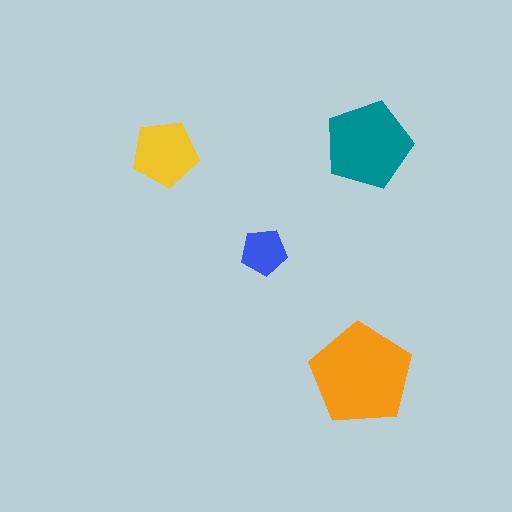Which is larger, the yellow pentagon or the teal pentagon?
The teal one.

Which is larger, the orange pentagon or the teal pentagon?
The orange one.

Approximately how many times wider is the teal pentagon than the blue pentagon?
About 2 times wider.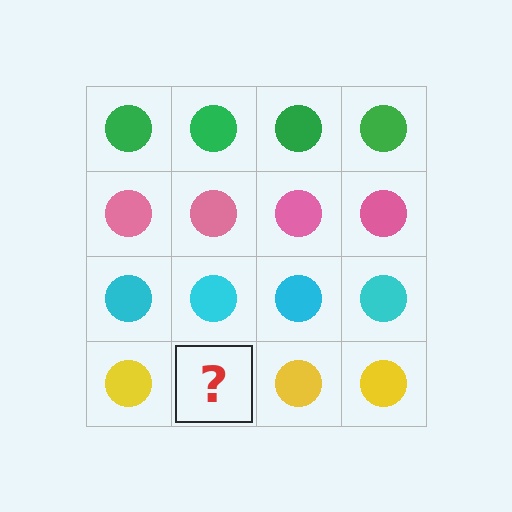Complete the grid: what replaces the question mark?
The question mark should be replaced with a yellow circle.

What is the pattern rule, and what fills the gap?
The rule is that each row has a consistent color. The gap should be filled with a yellow circle.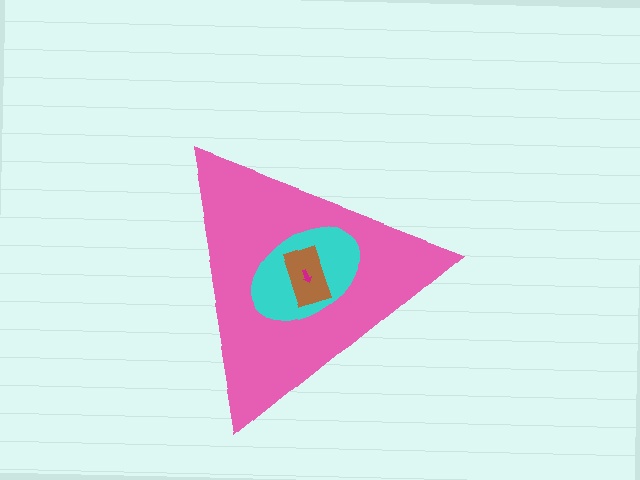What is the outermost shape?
The pink triangle.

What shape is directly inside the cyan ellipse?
The brown rectangle.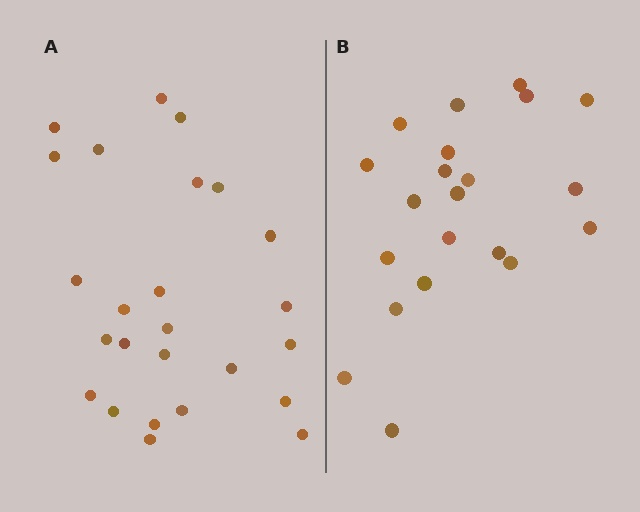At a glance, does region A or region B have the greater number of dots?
Region A (the left region) has more dots.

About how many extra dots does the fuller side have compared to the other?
Region A has about 4 more dots than region B.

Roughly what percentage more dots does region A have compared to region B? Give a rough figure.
About 20% more.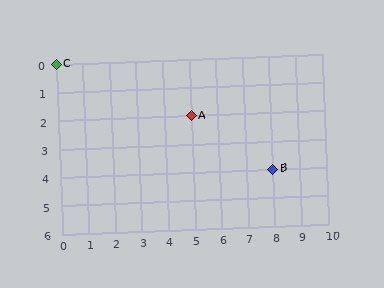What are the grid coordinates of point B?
Point B is at grid coordinates (8, 4).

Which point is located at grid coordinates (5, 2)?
Point A is at (5, 2).